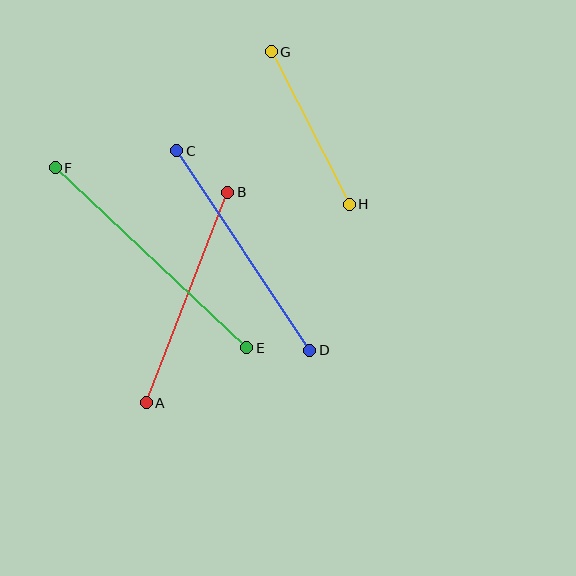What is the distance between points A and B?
The distance is approximately 226 pixels.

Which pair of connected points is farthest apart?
Points E and F are farthest apart.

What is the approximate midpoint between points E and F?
The midpoint is at approximately (151, 258) pixels.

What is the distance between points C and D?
The distance is approximately 240 pixels.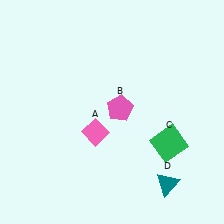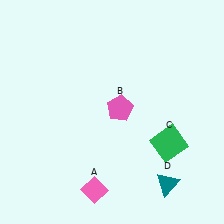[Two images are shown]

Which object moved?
The pink diamond (A) moved down.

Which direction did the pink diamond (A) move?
The pink diamond (A) moved down.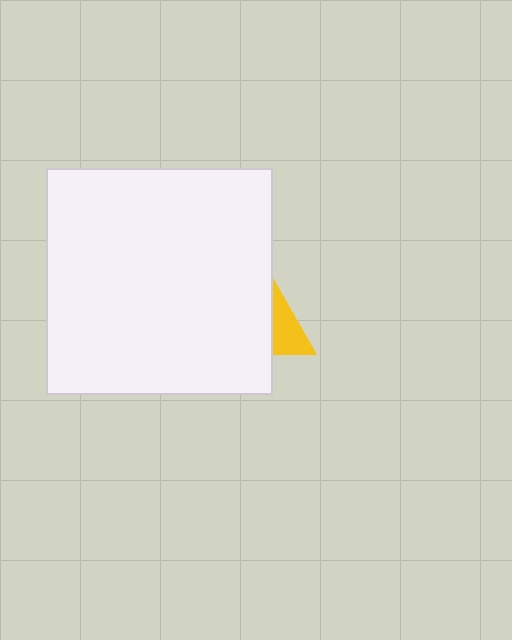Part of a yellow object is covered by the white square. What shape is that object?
It is a triangle.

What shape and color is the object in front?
The object in front is a white square.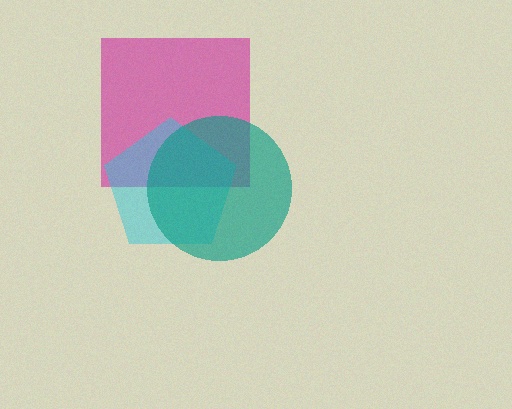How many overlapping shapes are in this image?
There are 3 overlapping shapes in the image.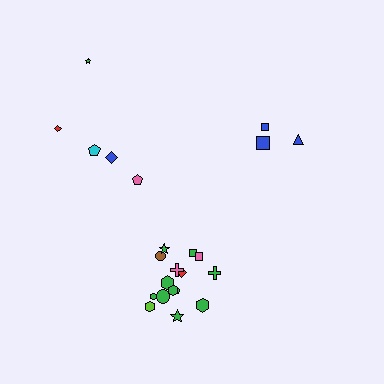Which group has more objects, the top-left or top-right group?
The top-left group.